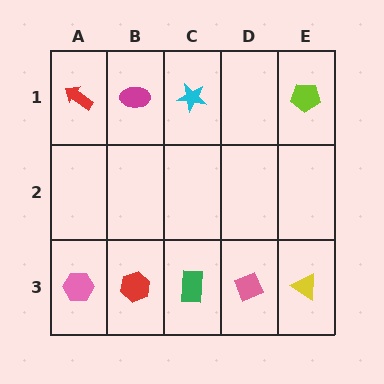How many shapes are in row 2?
0 shapes.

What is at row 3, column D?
A pink diamond.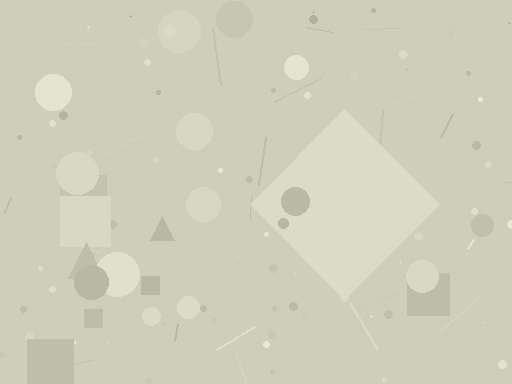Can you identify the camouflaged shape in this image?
The camouflaged shape is a diamond.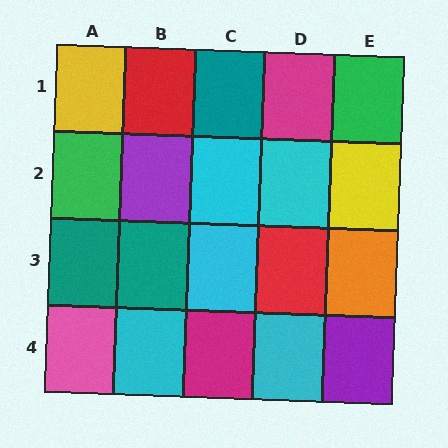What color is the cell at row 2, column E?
Yellow.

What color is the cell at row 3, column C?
Cyan.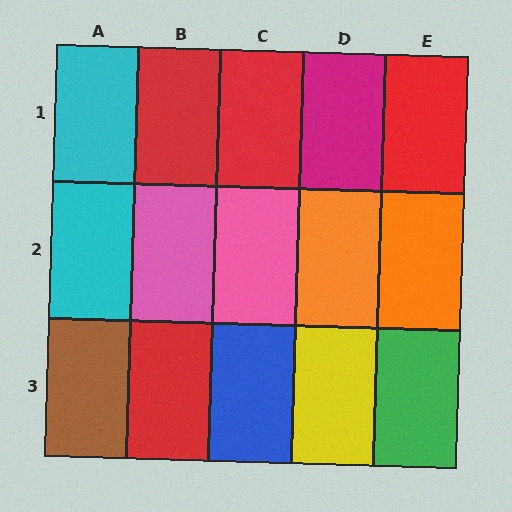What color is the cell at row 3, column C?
Blue.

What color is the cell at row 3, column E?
Green.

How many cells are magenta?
1 cell is magenta.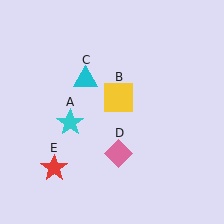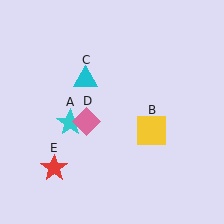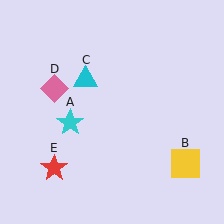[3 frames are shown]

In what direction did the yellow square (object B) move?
The yellow square (object B) moved down and to the right.